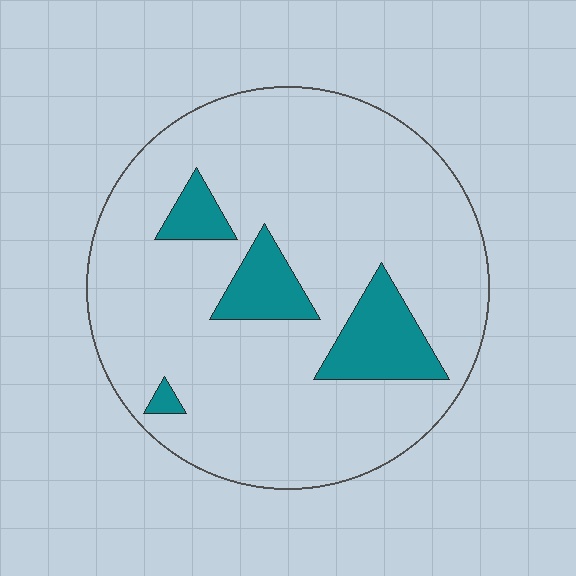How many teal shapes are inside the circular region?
4.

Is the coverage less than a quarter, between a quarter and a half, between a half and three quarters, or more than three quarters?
Less than a quarter.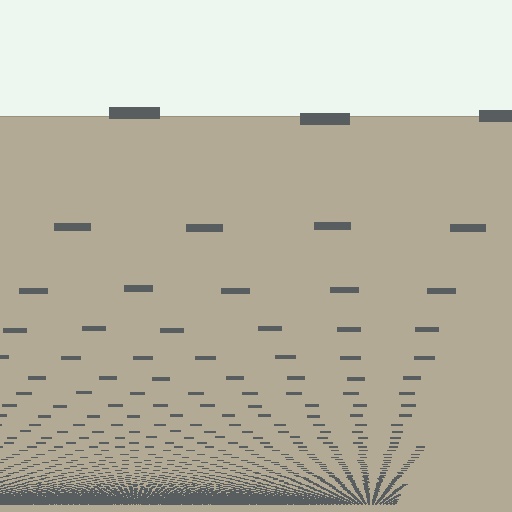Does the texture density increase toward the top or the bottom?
Density increases toward the bottom.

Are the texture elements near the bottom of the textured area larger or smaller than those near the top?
Smaller. The gradient is inverted — elements near the bottom are smaller and denser.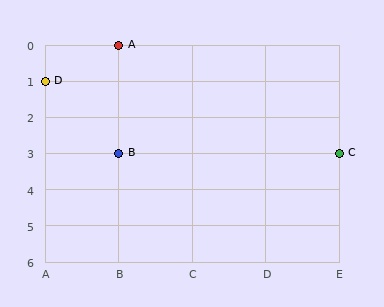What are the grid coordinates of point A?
Point A is at grid coordinates (B, 0).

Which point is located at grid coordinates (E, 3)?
Point C is at (E, 3).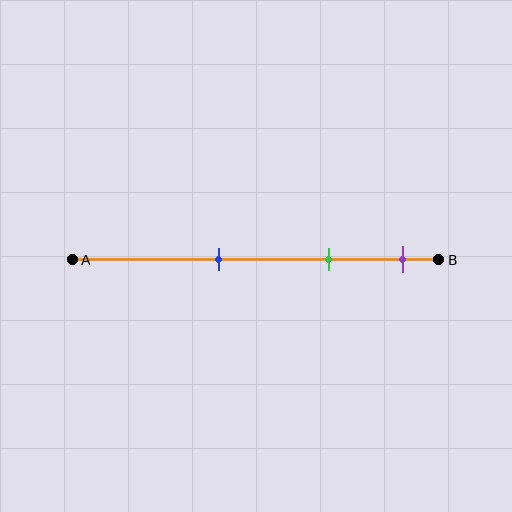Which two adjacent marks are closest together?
The green and purple marks are the closest adjacent pair.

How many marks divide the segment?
There are 3 marks dividing the segment.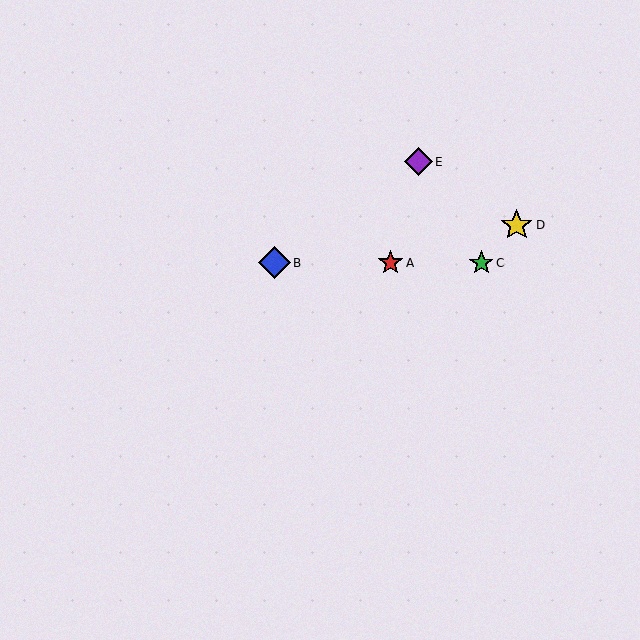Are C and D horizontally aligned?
No, C is at y≈263 and D is at y≈225.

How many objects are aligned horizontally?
3 objects (A, B, C) are aligned horizontally.